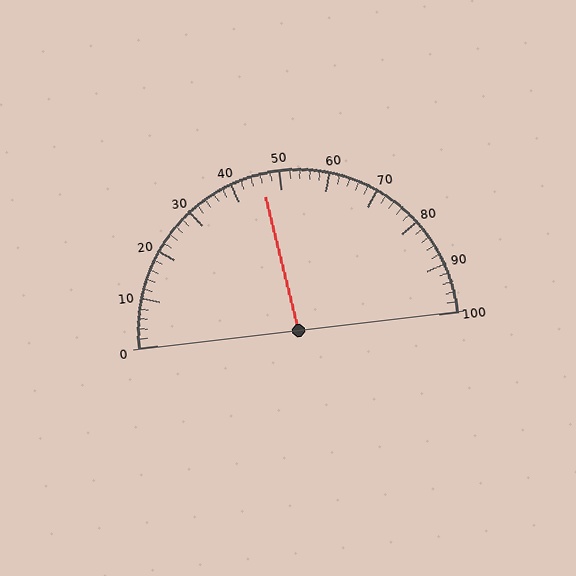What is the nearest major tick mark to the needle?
The nearest major tick mark is 50.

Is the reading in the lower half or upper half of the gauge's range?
The reading is in the lower half of the range (0 to 100).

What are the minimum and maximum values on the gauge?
The gauge ranges from 0 to 100.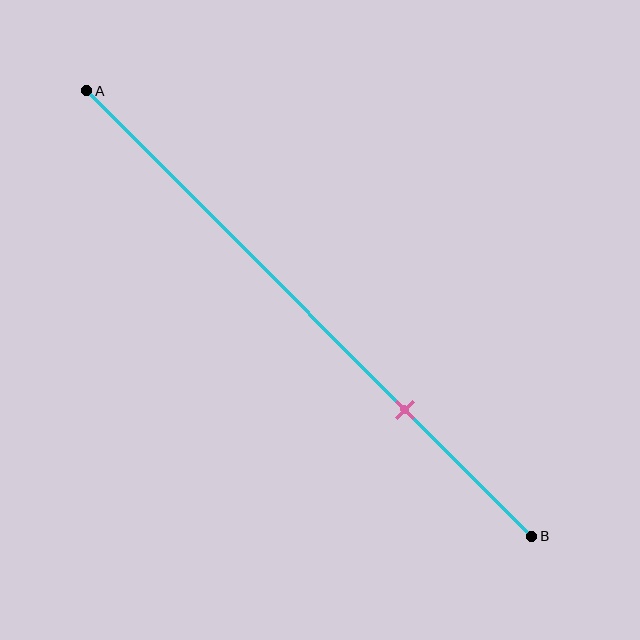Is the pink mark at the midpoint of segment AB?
No, the mark is at about 70% from A, not at the 50% midpoint.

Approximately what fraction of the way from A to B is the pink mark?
The pink mark is approximately 70% of the way from A to B.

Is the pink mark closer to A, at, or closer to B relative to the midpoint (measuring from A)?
The pink mark is closer to point B than the midpoint of segment AB.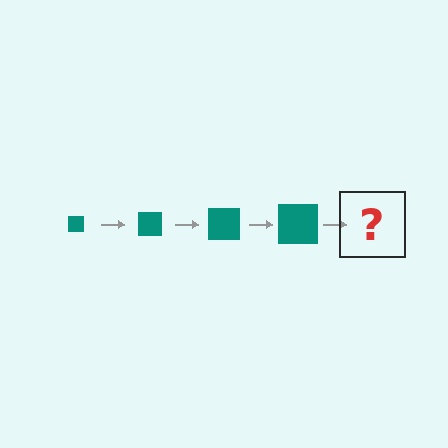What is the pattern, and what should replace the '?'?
The pattern is that the square gets progressively larger each step. The '?' should be a teal square, larger than the previous one.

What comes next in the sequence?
The next element should be a teal square, larger than the previous one.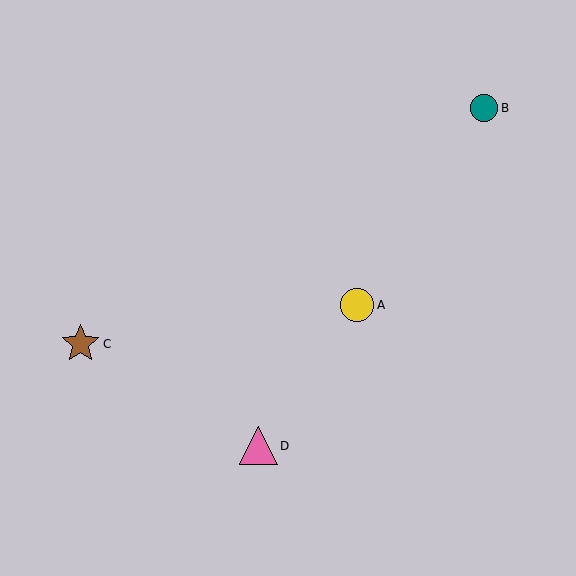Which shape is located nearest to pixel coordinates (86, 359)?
The brown star (labeled C) at (81, 344) is nearest to that location.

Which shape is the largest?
The brown star (labeled C) is the largest.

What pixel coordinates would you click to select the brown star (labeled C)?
Click at (81, 344) to select the brown star C.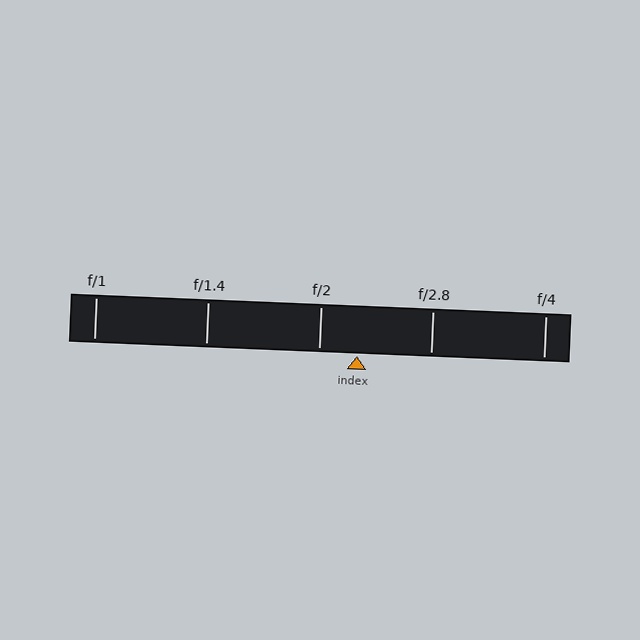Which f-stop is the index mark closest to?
The index mark is closest to f/2.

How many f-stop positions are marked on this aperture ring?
There are 5 f-stop positions marked.